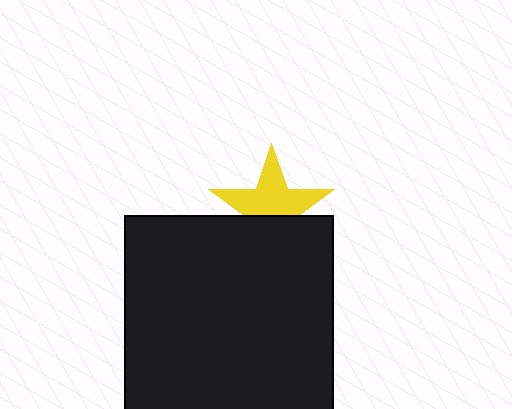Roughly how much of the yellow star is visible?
About half of it is visible (roughly 60%).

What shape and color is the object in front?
The object in front is a black square.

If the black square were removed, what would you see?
You would see the complete yellow star.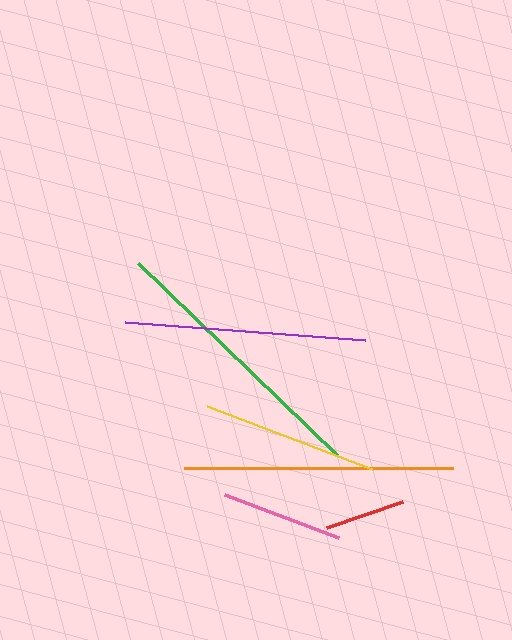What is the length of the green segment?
The green segment is approximately 277 pixels long.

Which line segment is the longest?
The green line is the longest at approximately 277 pixels.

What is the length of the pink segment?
The pink segment is approximately 121 pixels long.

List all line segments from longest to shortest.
From longest to shortest: green, orange, purple, yellow, pink, red.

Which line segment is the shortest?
The red line is the shortest at approximately 81 pixels.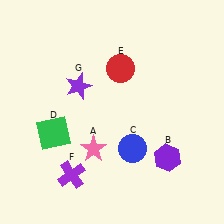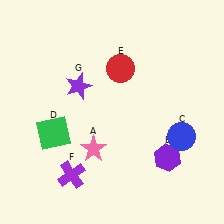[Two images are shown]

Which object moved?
The blue circle (C) moved right.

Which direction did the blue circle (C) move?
The blue circle (C) moved right.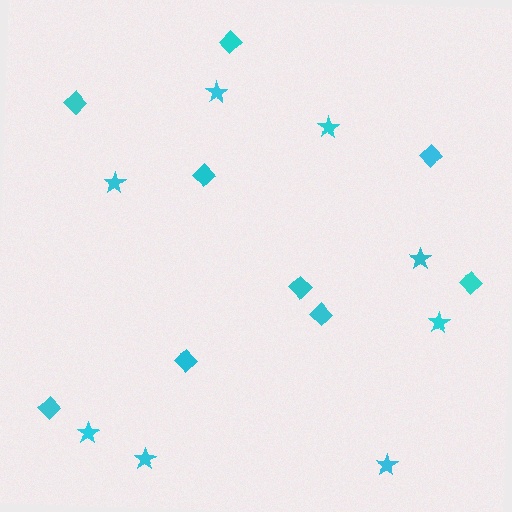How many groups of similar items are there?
There are 2 groups: one group of stars (8) and one group of diamonds (9).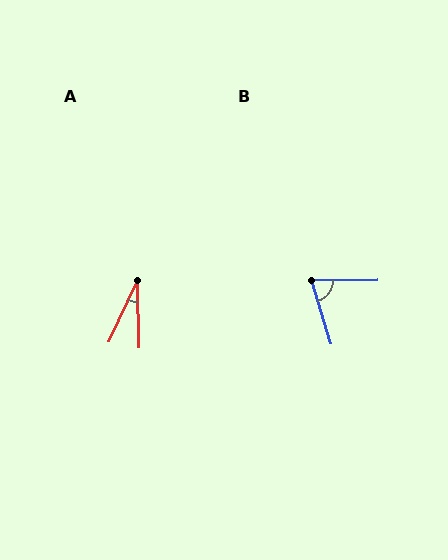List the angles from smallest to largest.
A (26°), B (73°).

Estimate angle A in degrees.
Approximately 26 degrees.